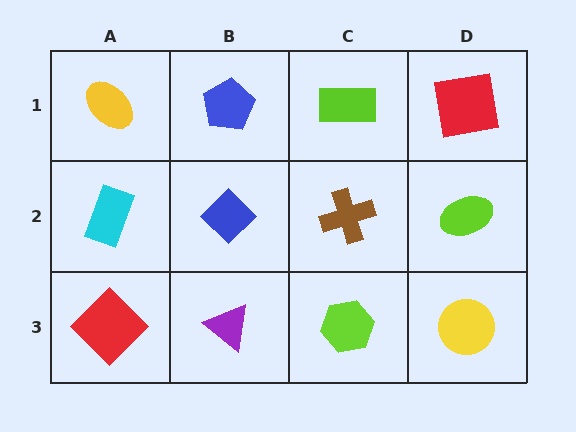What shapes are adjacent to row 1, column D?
A lime ellipse (row 2, column D), a lime rectangle (row 1, column C).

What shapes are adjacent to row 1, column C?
A brown cross (row 2, column C), a blue pentagon (row 1, column B), a red square (row 1, column D).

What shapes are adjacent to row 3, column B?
A blue diamond (row 2, column B), a red diamond (row 3, column A), a lime hexagon (row 3, column C).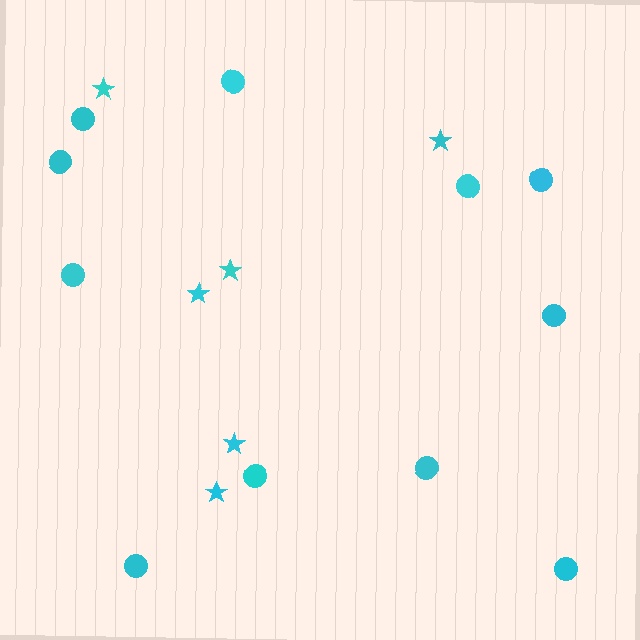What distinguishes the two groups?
There are 2 groups: one group of circles (11) and one group of stars (6).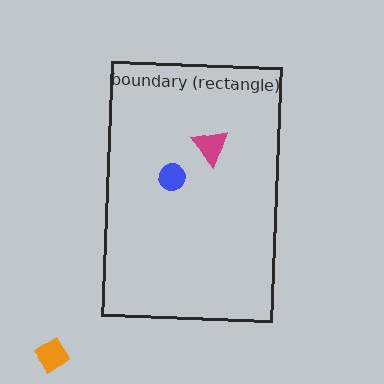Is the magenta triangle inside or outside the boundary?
Inside.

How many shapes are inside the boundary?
2 inside, 1 outside.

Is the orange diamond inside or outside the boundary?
Outside.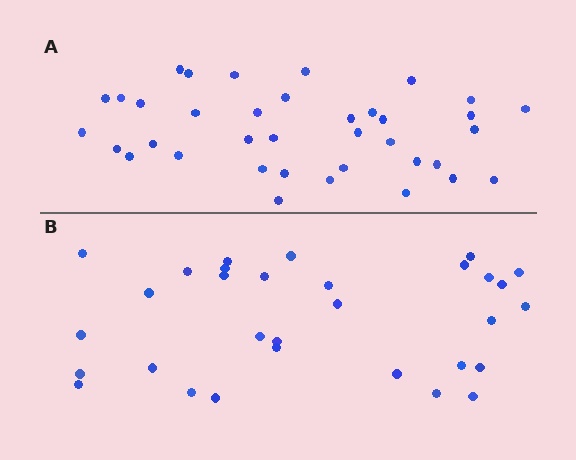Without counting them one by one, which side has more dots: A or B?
Region A (the top region) has more dots.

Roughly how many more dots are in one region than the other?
Region A has about 6 more dots than region B.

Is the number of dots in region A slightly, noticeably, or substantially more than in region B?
Region A has only slightly more — the two regions are fairly close. The ratio is roughly 1.2 to 1.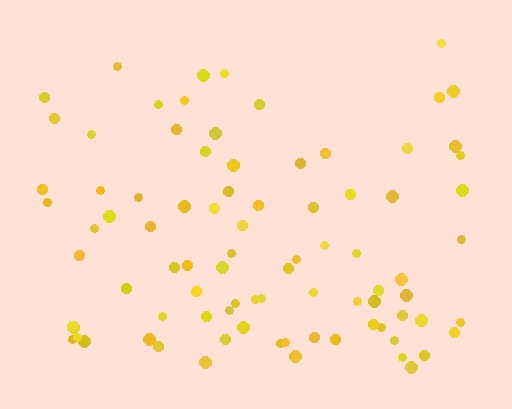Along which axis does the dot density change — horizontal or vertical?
Vertical.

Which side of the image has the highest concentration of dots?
The bottom.